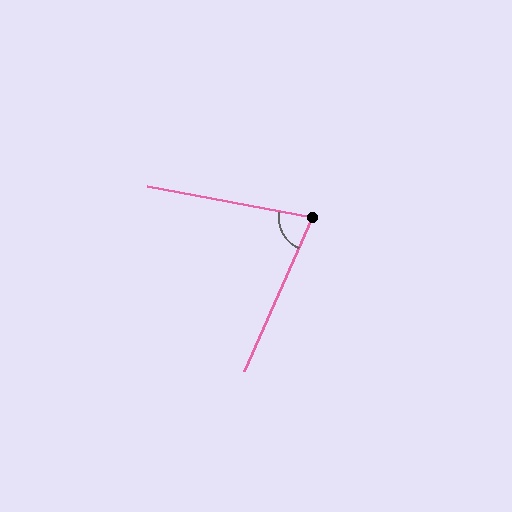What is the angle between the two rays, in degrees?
Approximately 77 degrees.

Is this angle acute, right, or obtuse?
It is acute.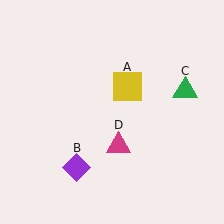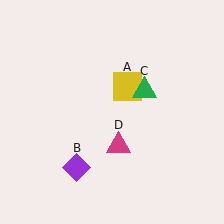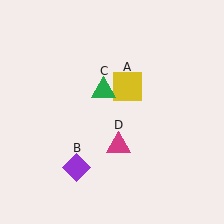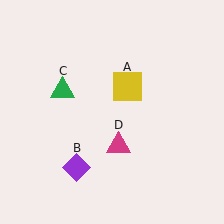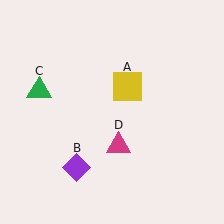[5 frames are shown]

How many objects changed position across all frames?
1 object changed position: green triangle (object C).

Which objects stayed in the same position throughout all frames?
Yellow square (object A) and purple diamond (object B) and magenta triangle (object D) remained stationary.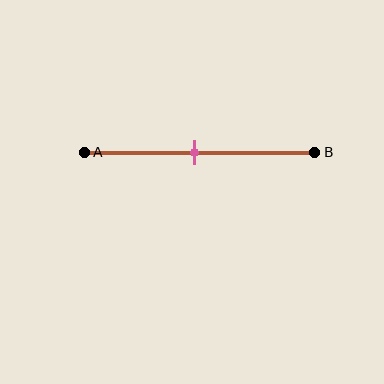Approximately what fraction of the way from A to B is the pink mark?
The pink mark is approximately 50% of the way from A to B.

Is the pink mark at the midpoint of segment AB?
Yes, the mark is approximately at the midpoint.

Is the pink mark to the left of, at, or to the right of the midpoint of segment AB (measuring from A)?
The pink mark is approximately at the midpoint of segment AB.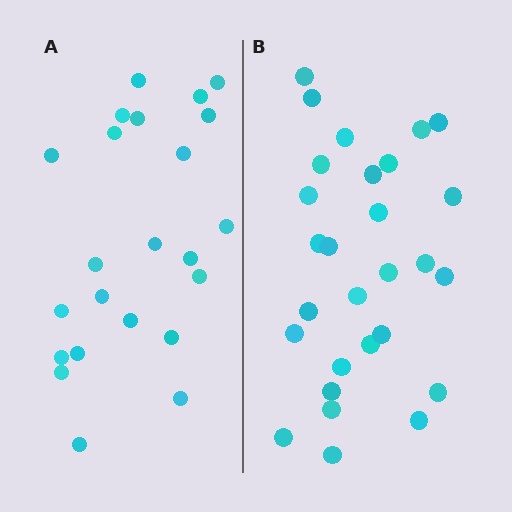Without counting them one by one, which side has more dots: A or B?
Region B (the right region) has more dots.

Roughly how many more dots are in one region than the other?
Region B has about 5 more dots than region A.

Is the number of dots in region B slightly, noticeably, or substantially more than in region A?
Region B has only slightly more — the two regions are fairly close. The ratio is roughly 1.2 to 1.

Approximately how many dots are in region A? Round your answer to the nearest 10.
About 20 dots. (The exact count is 23, which rounds to 20.)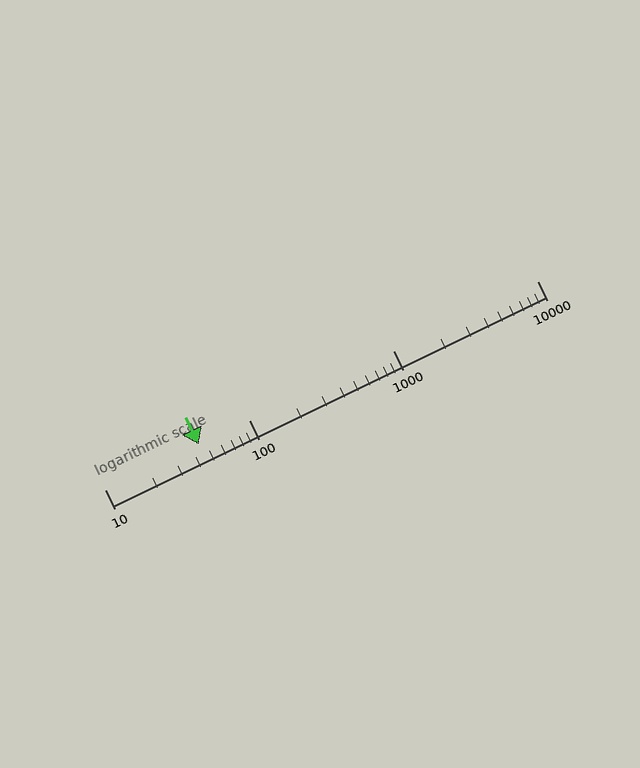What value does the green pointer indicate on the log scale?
The pointer indicates approximately 45.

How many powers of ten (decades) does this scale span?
The scale spans 3 decades, from 10 to 10000.